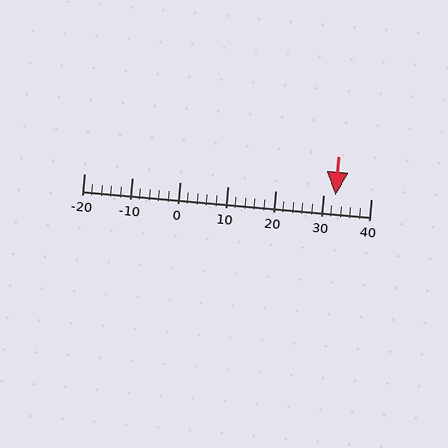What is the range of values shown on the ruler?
The ruler shows values from -20 to 40.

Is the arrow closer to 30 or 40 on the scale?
The arrow is closer to 30.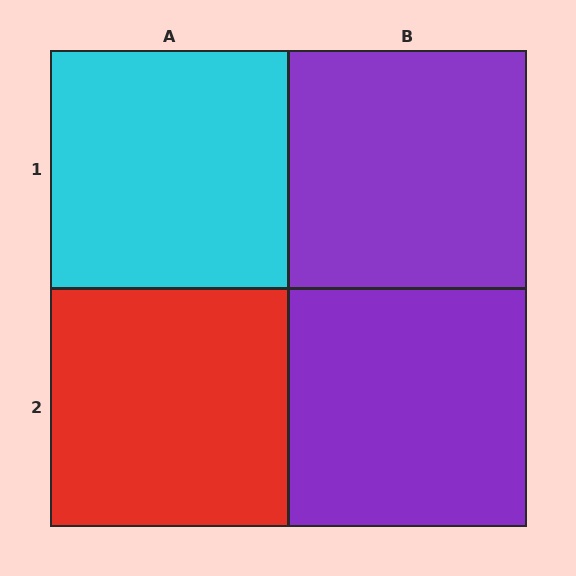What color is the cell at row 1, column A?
Cyan.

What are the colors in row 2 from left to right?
Red, purple.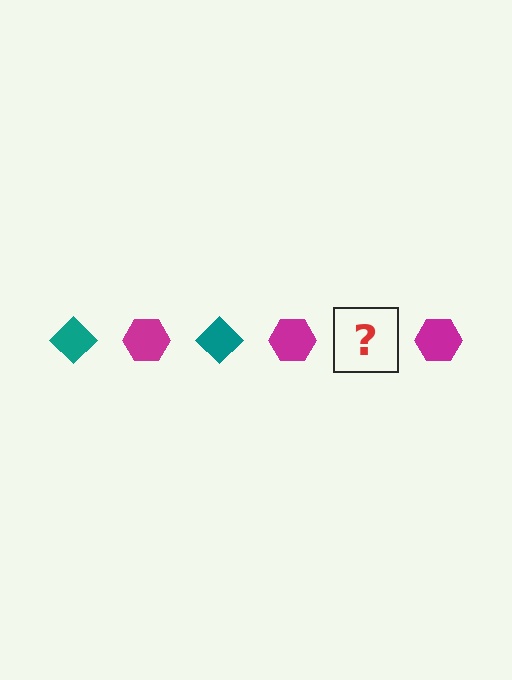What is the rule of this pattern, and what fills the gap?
The rule is that the pattern alternates between teal diamond and magenta hexagon. The gap should be filled with a teal diamond.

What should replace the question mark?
The question mark should be replaced with a teal diamond.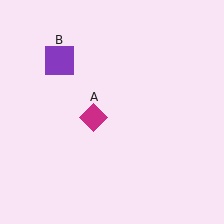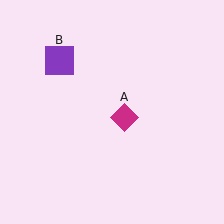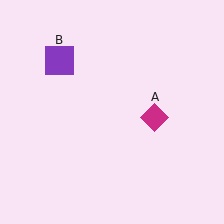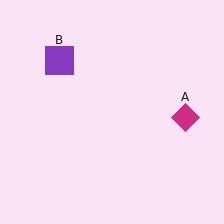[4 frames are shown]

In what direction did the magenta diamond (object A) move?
The magenta diamond (object A) moved right.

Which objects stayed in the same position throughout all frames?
Purple square (object B) remained stationary.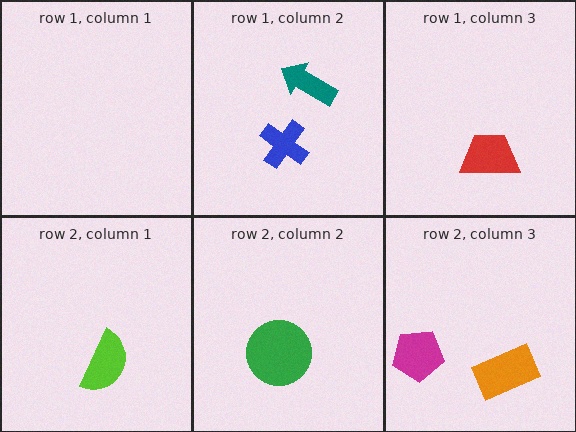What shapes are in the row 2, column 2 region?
The green circle.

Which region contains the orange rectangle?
The row 2, column 3 region.